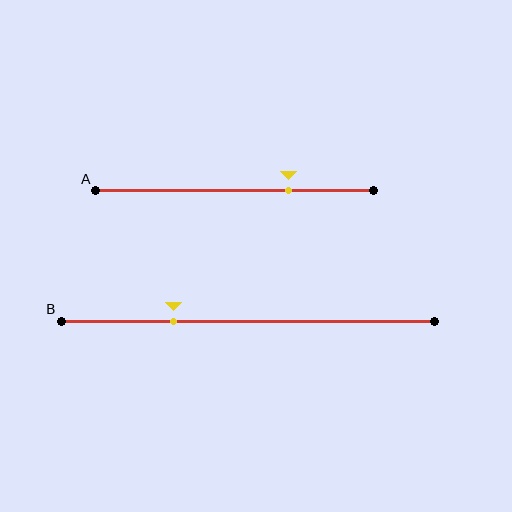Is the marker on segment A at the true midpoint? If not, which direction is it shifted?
No, the marker on segment A is shifted to the right by about 19% of the segment length.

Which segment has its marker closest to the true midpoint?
Segment A has its marker closest to the true midpoint.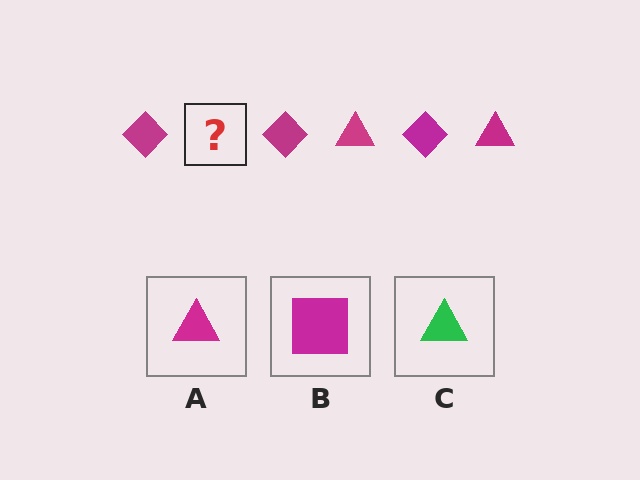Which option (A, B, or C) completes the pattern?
A.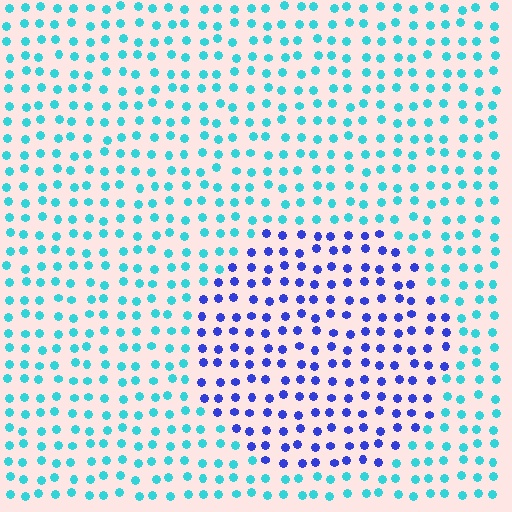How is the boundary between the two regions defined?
The boundary is defined purely by a slight shift in hue (about 55 degrees). Spacing, size, and orientation are identical on both sides.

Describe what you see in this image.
The image is filled with small cyan elements in a uniform arrangement. A circle-shaped region is visible where the elements are tinted to a slightly different hue, forming a subtle color boundary.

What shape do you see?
I see a circle.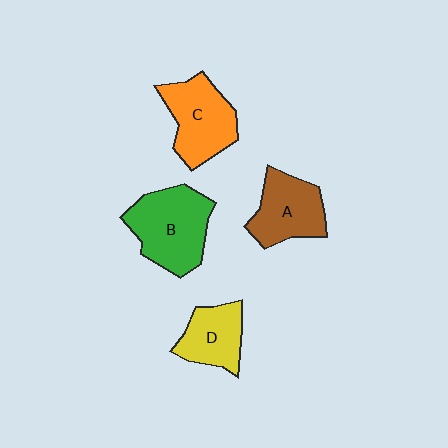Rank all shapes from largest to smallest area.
From largest to smallest: B (green), C (orange), A (brown), D (yellow).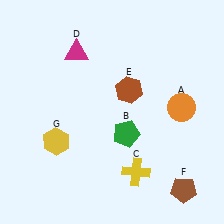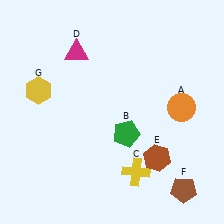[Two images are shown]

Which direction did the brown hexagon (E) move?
The brown hexagon (E) moved down.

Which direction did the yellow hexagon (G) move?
The yellow hexagon (G) moved up.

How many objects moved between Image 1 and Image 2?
2 objects moved between the two images.